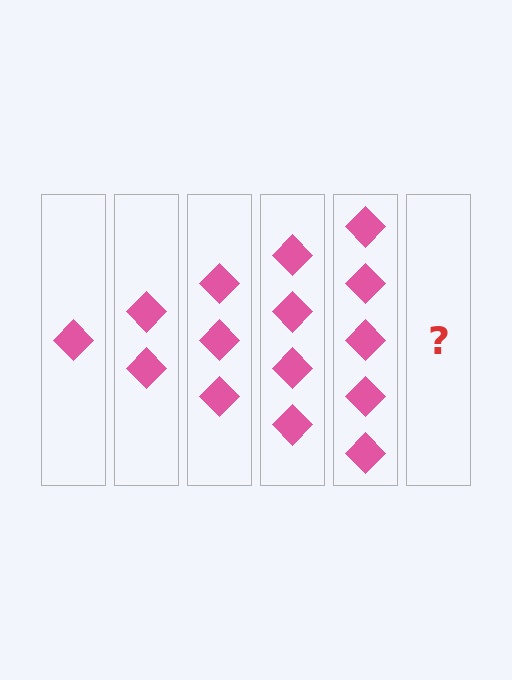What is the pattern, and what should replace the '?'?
The pattern is that each step adds one more diamond. The '?' should be 6 diamonds.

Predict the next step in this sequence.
The next step is 6 diamonds.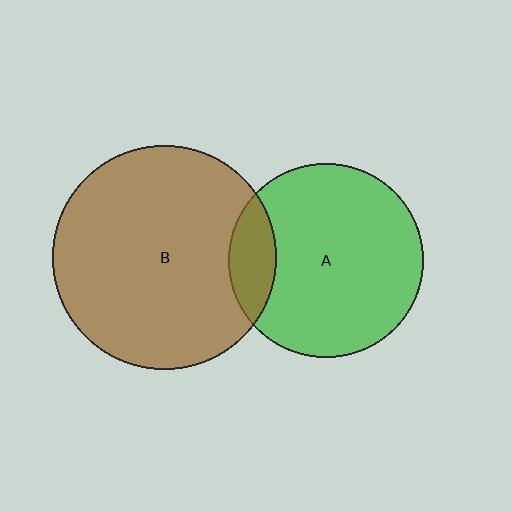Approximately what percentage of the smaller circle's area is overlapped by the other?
Approximately 15%.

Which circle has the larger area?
Circle B (brown).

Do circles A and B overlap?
Yes.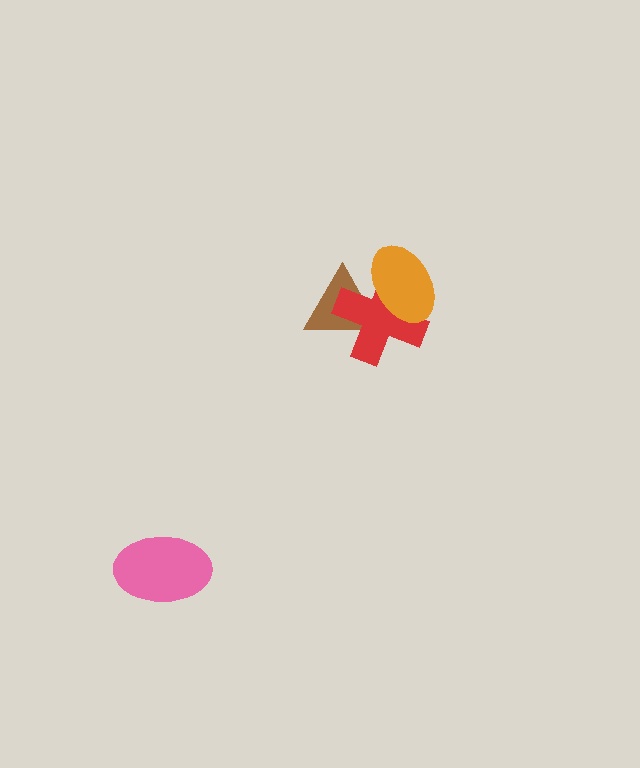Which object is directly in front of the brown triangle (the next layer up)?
The red cross is directly in front of the brown triangle.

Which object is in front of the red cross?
The orange ellipse is in front of the red cross.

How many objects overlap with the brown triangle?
2 objects overlap with the brown triangle.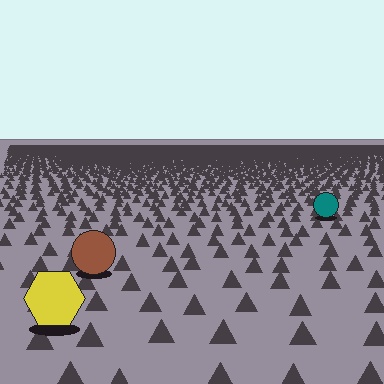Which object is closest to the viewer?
The yellow hexagon is closest. The texture marks near it are larger and more spread out.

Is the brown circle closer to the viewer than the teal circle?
Yes. The brown circle is closer — you can tell from the texture gradient: the ground texture is coarser near it.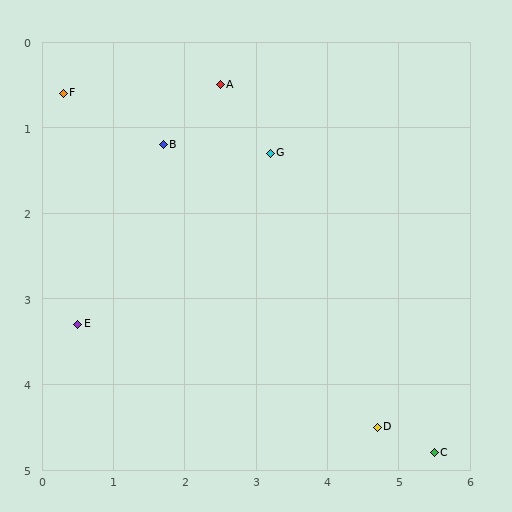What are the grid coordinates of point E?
Point E is at approximately (0.5, 3.3).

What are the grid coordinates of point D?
Point D is at approximately (4.7, 4.5).